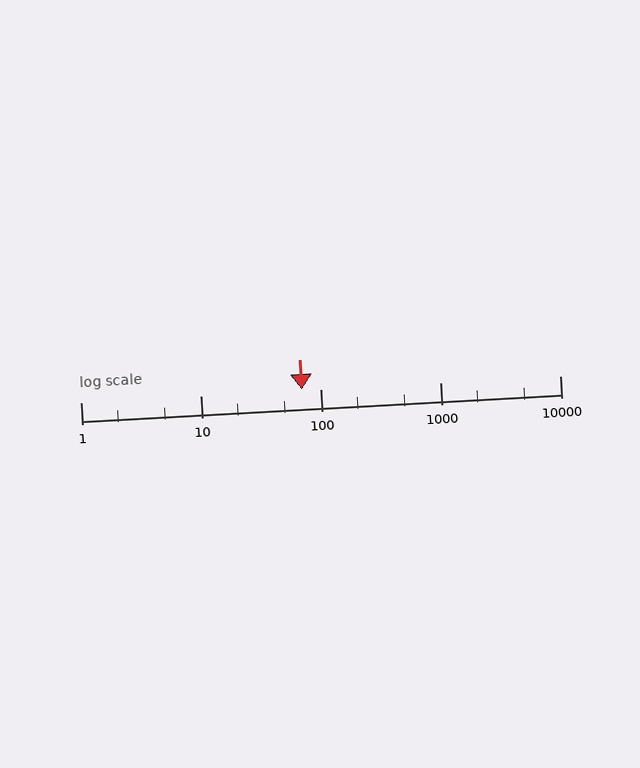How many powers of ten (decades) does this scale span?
The scale spans 4 decades, from 1 to 10000.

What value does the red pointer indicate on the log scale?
The pointer indicates approximately 70.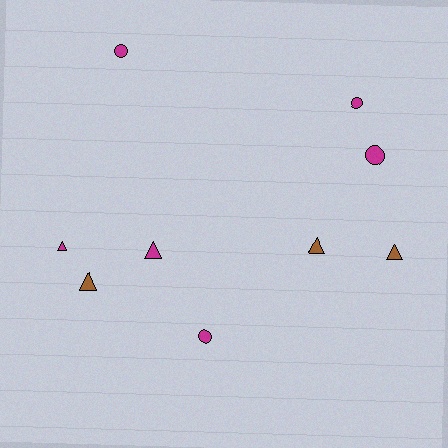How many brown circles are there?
There are no brown circles.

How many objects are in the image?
There are 9 objects.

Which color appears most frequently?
Magenta, with 6 objects.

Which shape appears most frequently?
Triangle, with 5 objects.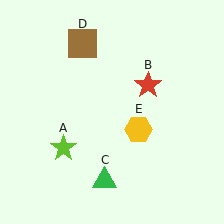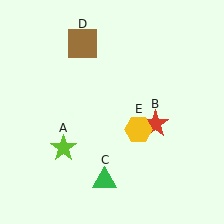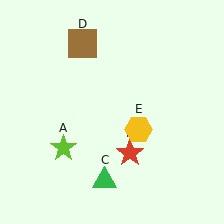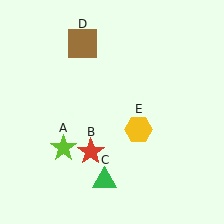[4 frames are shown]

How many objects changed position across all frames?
1 object changed position: red star (object B).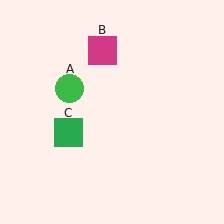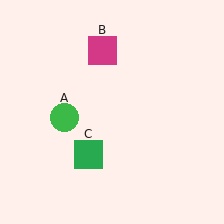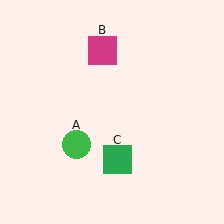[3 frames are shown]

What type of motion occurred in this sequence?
The green circle (object A), green square (object C) rotated counterclockwise around the center of the scene.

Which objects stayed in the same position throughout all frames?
Magenta square (object B) remained stationary.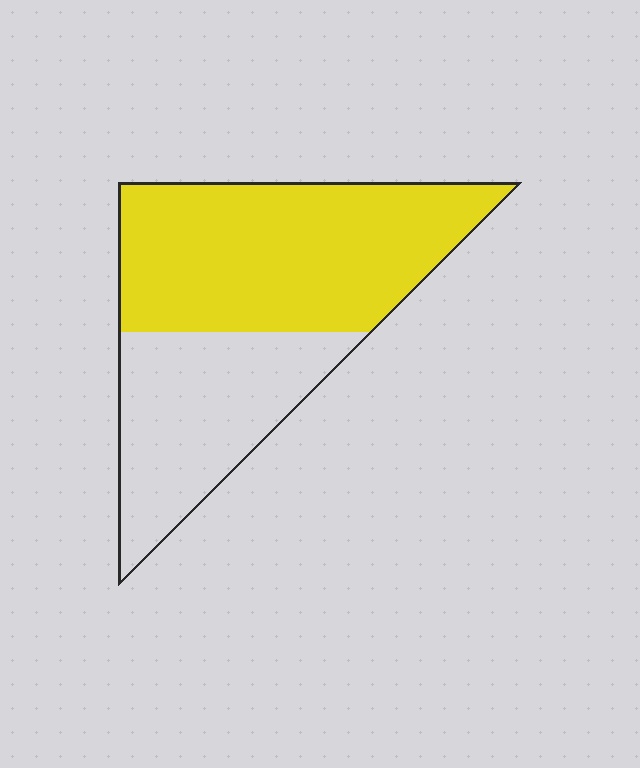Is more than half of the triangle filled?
Yes.